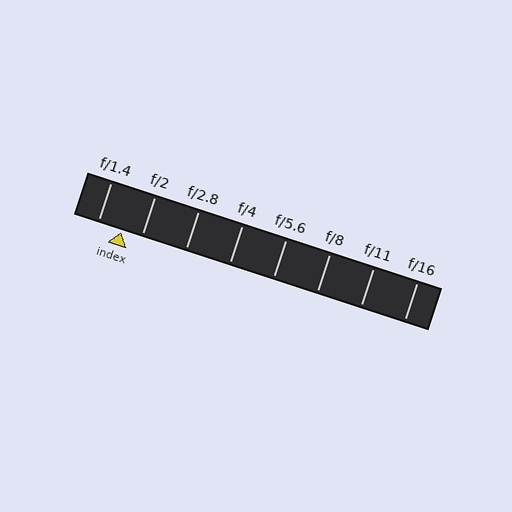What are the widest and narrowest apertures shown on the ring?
The widest aperture shown is f/1.4 and the narrowest is f/16.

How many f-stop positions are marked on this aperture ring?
There are 8 f-stop positions marked.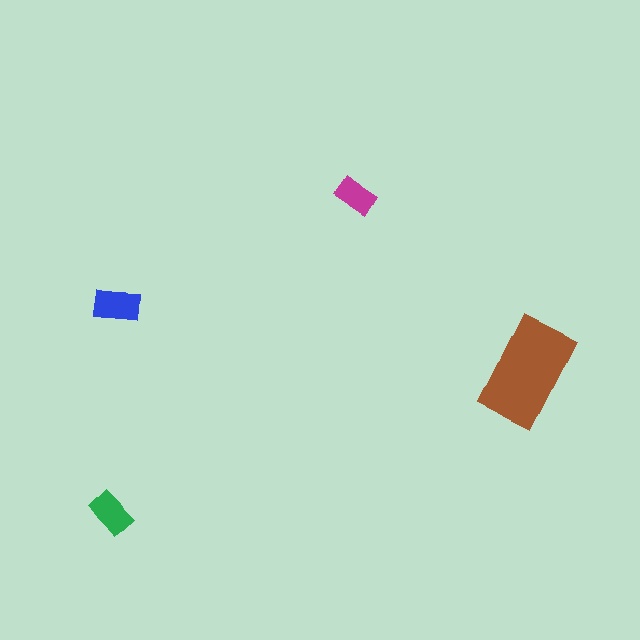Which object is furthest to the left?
The blue rectangle is leftmost.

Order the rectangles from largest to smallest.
the brown one, the blue one, the green one, the magenta one.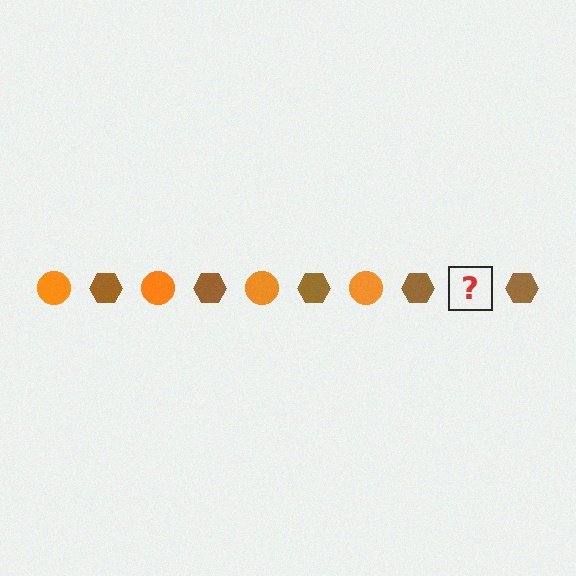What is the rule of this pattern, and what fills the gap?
The rule is that the pattern alternates between orange circle and brown hexagon. The gap should be filled with an orange circle.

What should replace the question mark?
The question mark should be replaced with an orange circle.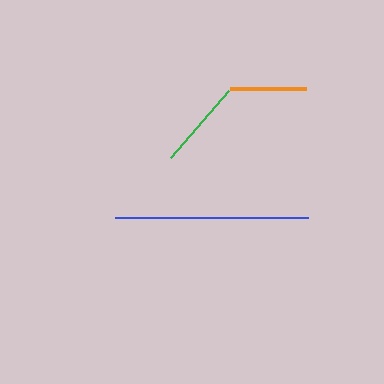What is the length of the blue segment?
The blue segment is approximately 192 pixels long.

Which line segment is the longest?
The blue line is the longest at approximately 192 pixels.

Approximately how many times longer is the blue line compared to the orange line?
The blue line is approximately 2.5 times the length of the orange line.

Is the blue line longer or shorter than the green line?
The blue line is longer than the green line.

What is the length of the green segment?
The green segment is approximately 89 pixels long.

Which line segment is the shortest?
The orange line is the shortest at approximately 76 pixels.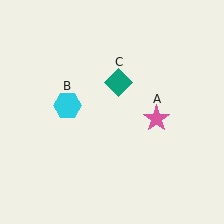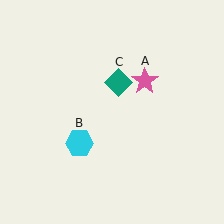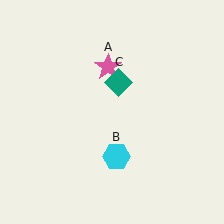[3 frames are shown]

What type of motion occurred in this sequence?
The pink star (object A), cyan hexagon (object B) rotated counterclockwise around the center of the scene.